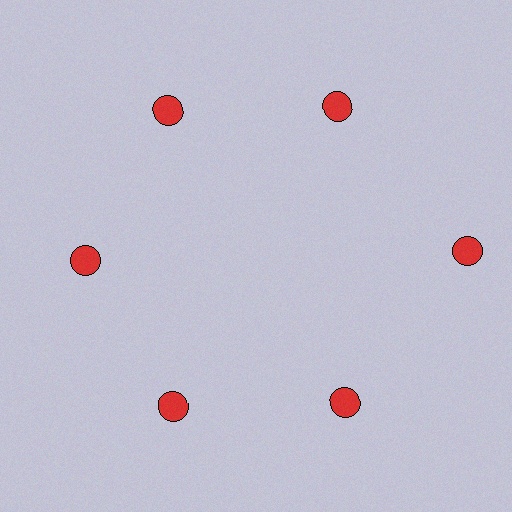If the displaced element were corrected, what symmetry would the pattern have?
It would have 6-fold rotational symmetry — the pattern would map onto itself every 60 degrees.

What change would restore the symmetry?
The symmetry would be restored by moving it inward, back onto the ring so that all 6 circles sit at equal angles and equal distance from the center.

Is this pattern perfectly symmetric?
No. The 6 red circles are arranged in a ring, but one element near the 3 o'clock position is pushed outward from the center, breaking the 6-fold rotational symmetry.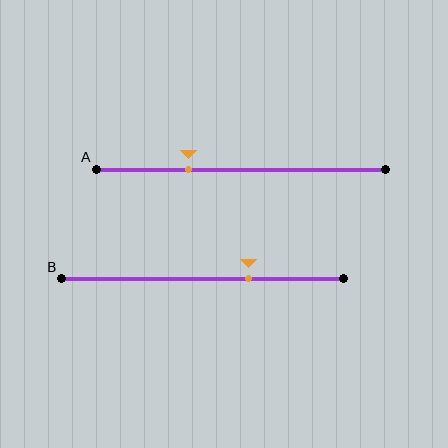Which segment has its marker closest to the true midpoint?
Segment B has its marker closest to the true midpoint.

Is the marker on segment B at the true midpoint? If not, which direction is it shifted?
No, the marker on segment B is shifted to the right by about 16% of the segment length.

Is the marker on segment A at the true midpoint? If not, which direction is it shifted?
No, the marker on segment A is shifted to the left by about 18% of the segment length.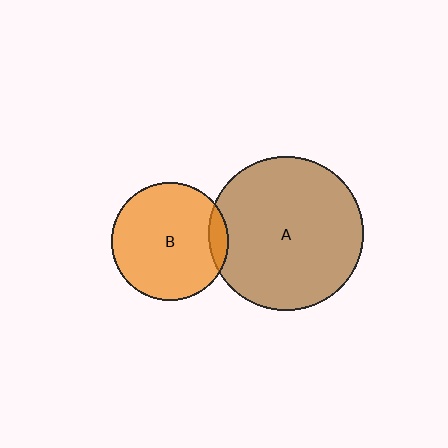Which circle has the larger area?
Circle A (brown).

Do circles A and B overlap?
Yes.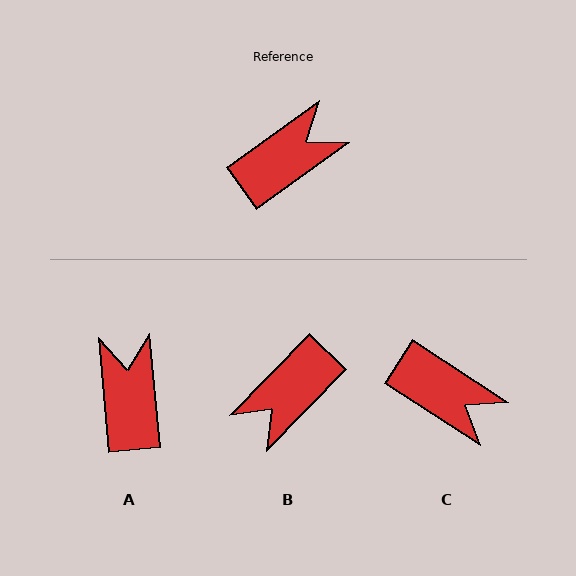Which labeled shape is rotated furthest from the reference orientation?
B, about 170 degrees away.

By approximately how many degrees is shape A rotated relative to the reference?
Approximately 60 degrees counter-clockwise.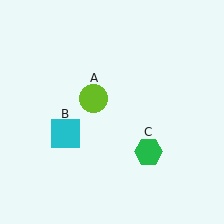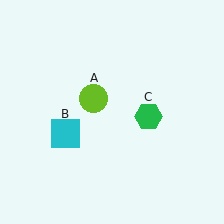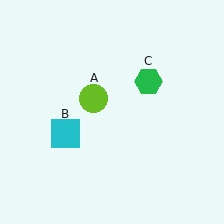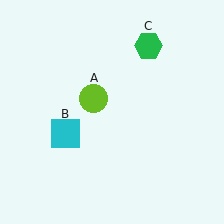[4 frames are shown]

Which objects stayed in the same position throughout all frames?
Lime circle (object A) and cyan square (object B) remained stationary.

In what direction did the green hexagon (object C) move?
The green hexagon (object C) moved up.